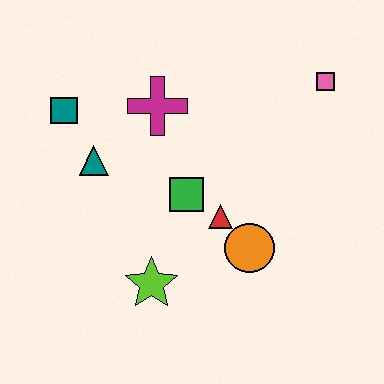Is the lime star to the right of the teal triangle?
Yes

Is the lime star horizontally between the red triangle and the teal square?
Yes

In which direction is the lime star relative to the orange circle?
The lime star is to the left of the orange circle.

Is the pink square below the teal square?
No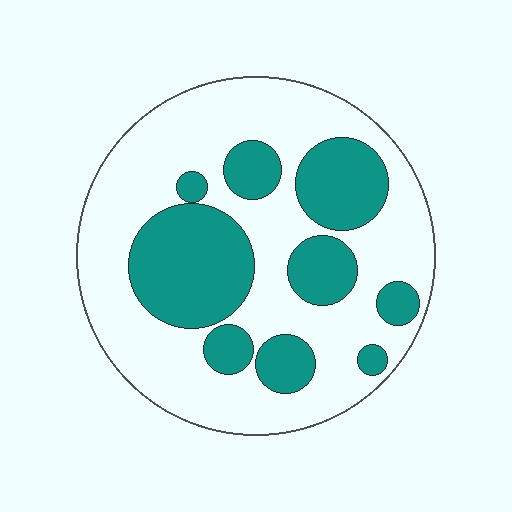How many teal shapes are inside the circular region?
9.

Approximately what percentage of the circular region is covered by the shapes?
Approximately 35%.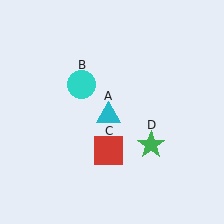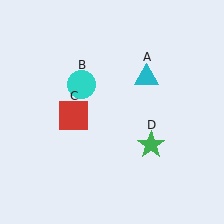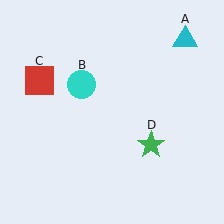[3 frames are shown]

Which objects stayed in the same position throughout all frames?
Cyan circle (object B) and green star (object D) remained stationary.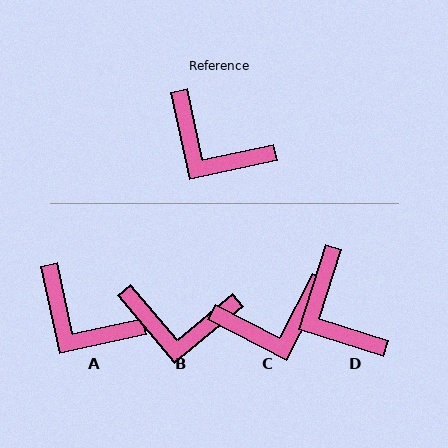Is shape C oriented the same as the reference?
No, it is off by about 50 degrees.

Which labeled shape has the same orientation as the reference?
A.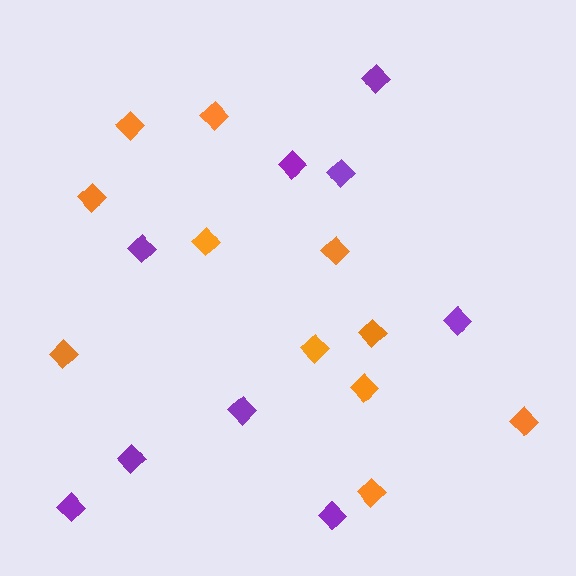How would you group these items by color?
There are 2 groups: one group of orange diamonds (11) and one group of purple diamonds (9).